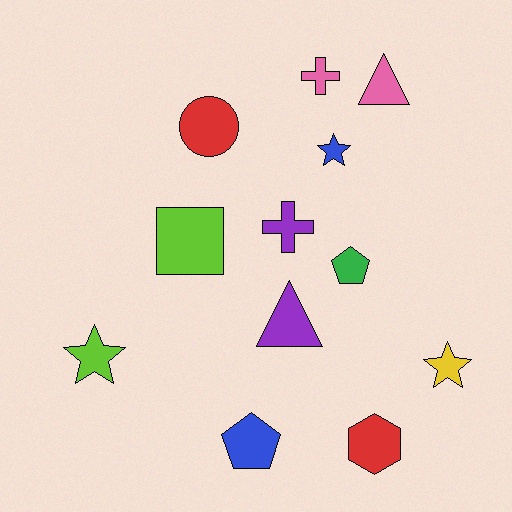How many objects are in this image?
There are 12 objects.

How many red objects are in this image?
There are 2 red objects.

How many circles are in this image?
There is 1 circle.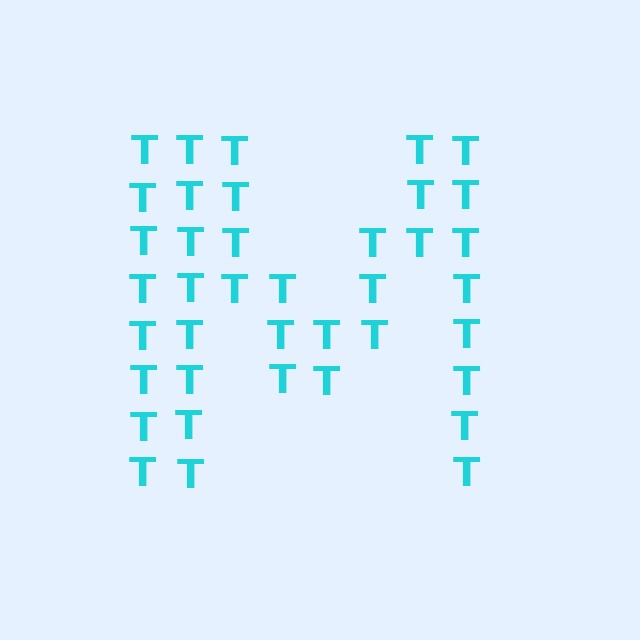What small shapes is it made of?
It is made of small letter T's.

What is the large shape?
The large shape is the letter M.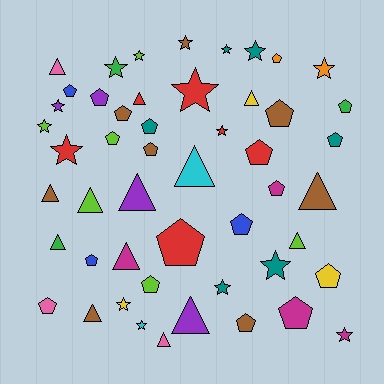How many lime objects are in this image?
There are 6 lime objects.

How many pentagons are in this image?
There are 20 pentagons.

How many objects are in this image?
There are 50 objects.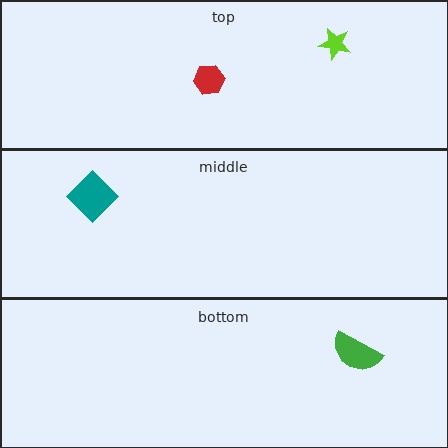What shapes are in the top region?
The red hexagon, the lime star.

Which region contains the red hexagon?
The top region.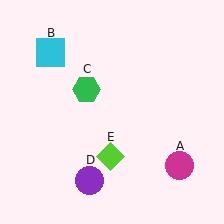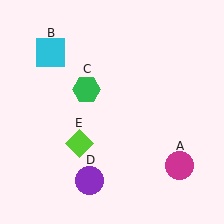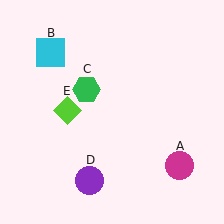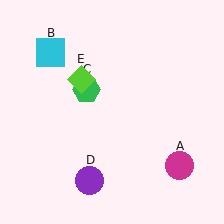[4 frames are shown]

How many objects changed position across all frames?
1 object changed position: lime diamond (object E).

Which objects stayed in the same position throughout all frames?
Magenta circle (object A) and cyan square (object B) and green hexagon (object C) and purple circle (object D) remained stationary.